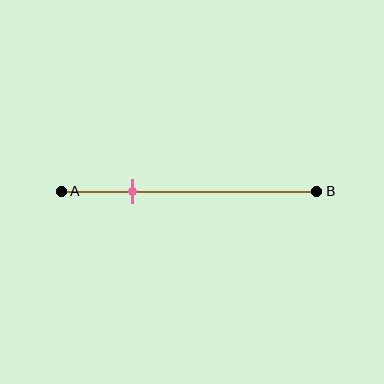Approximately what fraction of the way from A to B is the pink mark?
The pink mark is approximately 30% of the way from A to B.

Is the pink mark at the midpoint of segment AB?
No, the mark is at about 30% from A, not at the 50% midpoint.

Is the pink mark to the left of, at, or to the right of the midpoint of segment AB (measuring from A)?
The pink mark is to the left of the midpoint of segment AB.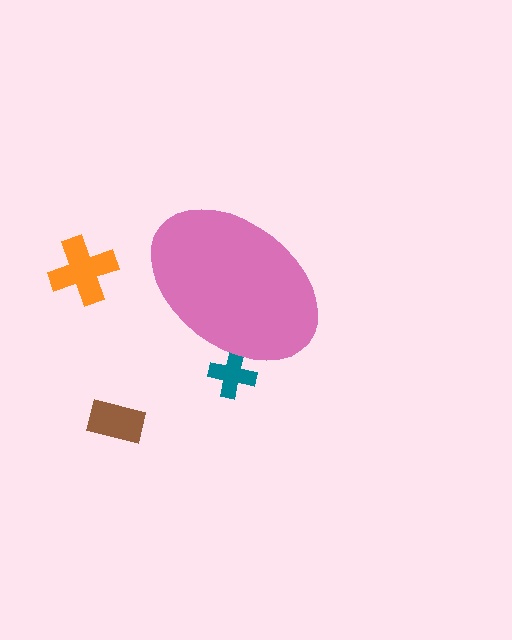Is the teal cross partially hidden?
Yes, the teal cross is partially hidden behind the pink ellipse.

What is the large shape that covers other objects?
A pink ellipse.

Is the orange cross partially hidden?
No, the orange cross is fully visible.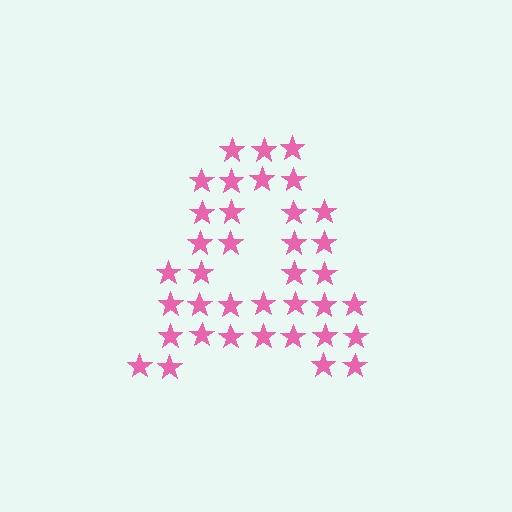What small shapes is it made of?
It is made of small stars.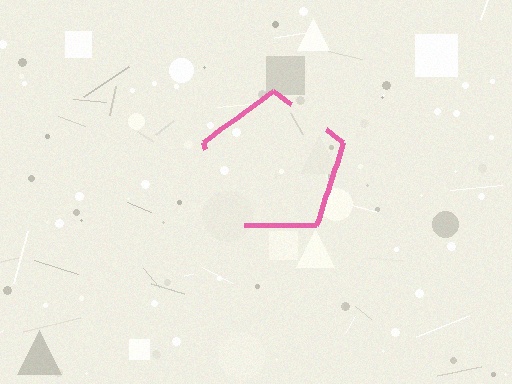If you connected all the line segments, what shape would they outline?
They would outline a pentagon.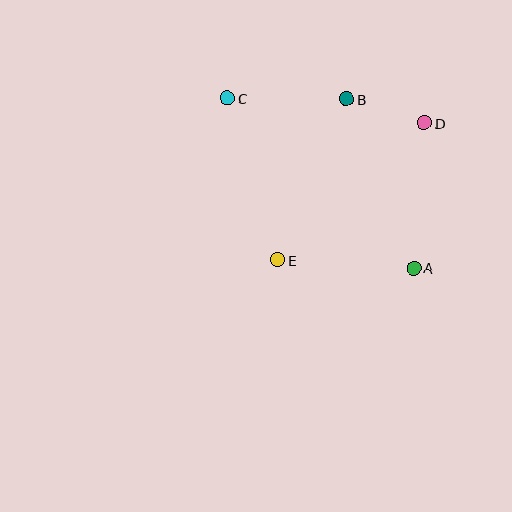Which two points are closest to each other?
Points B and D are closest to each other.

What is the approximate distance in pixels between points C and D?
The distance between C and D is approximately 198 pixels.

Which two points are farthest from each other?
Points A and C are farthest from each other.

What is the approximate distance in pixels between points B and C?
The distance between B and C is approximately 119 pixels.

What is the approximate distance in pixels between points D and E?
The distance between D and E is approximately 201 pixels.